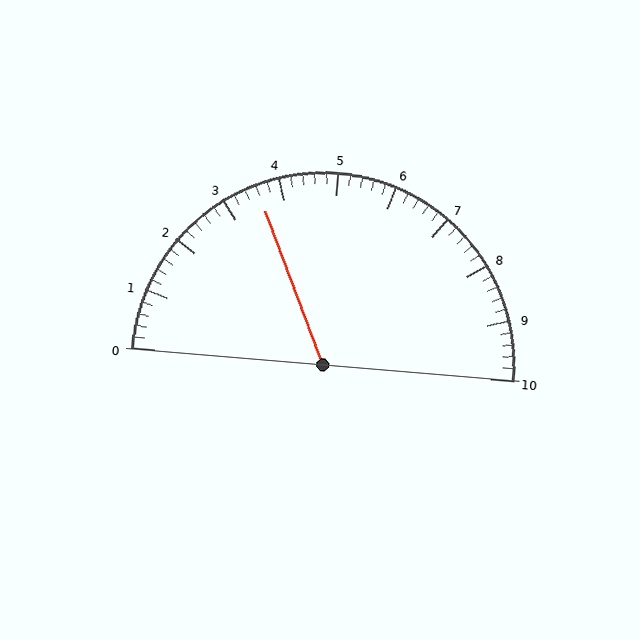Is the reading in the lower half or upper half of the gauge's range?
The reading is in the lower half of the range (0 to 10).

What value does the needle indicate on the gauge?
The needle indicates approximately 3.6.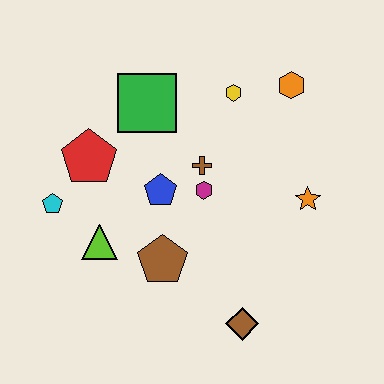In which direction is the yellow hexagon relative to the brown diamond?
The yellow hexagon is above the brown diamond.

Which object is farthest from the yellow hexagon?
The brown diamond is farthest from the yellow hexagon.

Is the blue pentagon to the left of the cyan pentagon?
No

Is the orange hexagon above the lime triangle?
Yes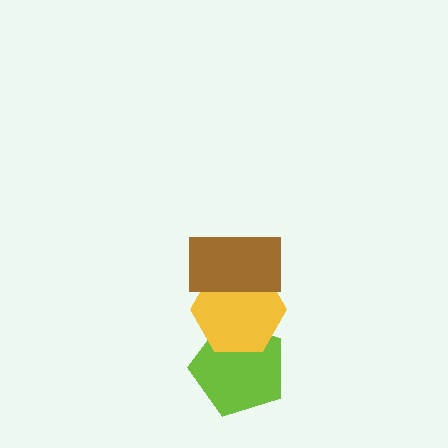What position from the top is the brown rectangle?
The brown rectangle is 1st from the top.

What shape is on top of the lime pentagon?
The yellow hexagon is on top of the lime pentagon.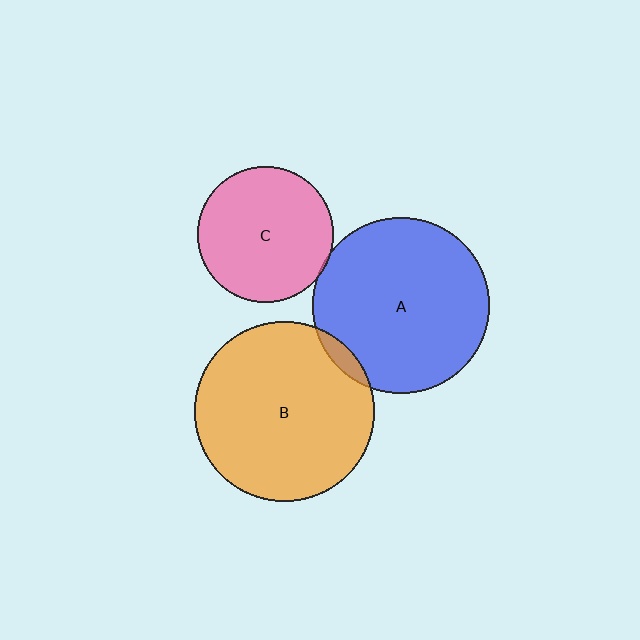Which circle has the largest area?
Circle B (orange).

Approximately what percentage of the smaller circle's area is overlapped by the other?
Approximately 5%.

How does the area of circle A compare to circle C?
Approximately 1.7 times.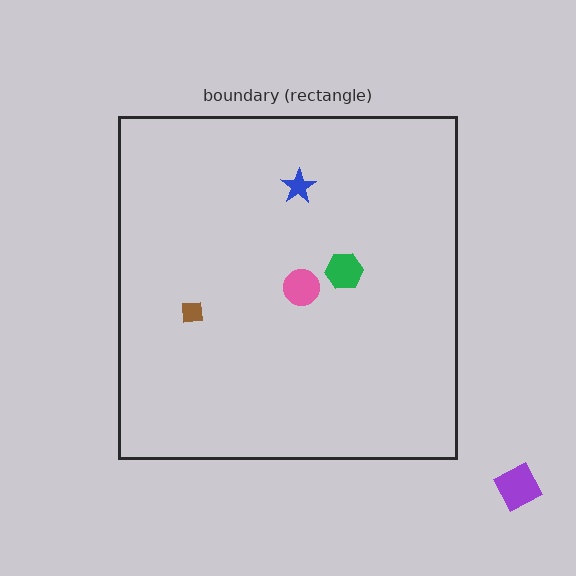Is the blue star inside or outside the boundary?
Inside.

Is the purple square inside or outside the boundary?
Outside.